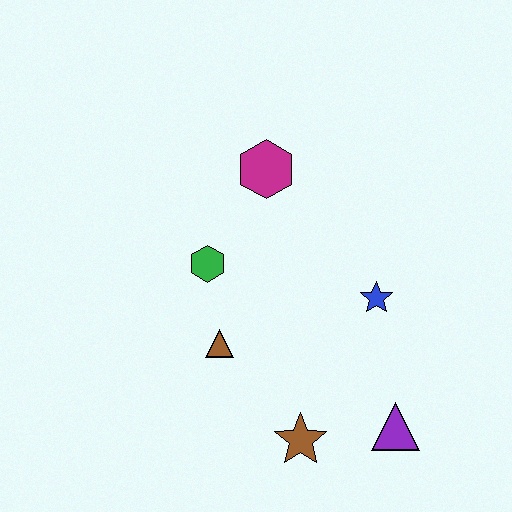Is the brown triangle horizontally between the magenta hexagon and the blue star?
No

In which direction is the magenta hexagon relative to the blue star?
The magenta hexagon is above the blue star.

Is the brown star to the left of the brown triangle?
No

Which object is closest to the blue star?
The purple triangle is closest to the blue star.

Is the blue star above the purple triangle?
Yes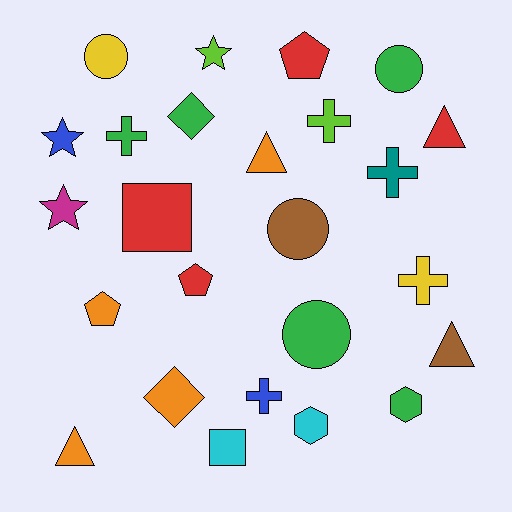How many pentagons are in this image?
There are 3 pentagons.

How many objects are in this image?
There are 25 objects.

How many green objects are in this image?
There are 5 green objects.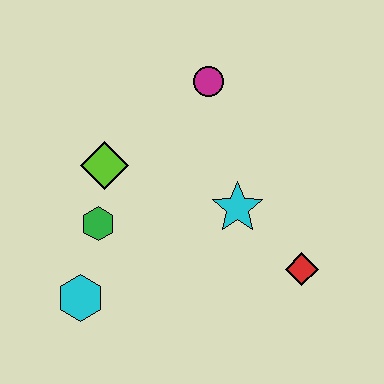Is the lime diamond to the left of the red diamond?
Yes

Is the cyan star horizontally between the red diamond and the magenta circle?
Yes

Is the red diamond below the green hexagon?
Yes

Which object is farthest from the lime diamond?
The red diamond is farthest from the lime diamond.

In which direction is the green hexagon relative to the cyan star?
The green hexagon is to the left of the cyan star.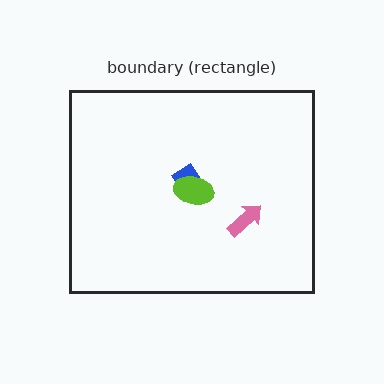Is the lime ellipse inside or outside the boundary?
Inside.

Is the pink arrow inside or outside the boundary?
Inside.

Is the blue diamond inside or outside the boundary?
Inside.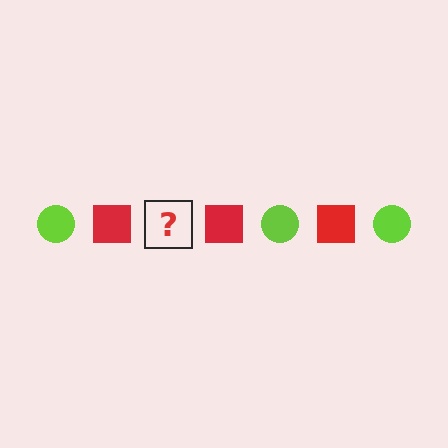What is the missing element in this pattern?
The missing element is a lime circle.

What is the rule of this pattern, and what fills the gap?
The rule is that the pattern alternates between lime circle and red square. The gap should be filled with a lime circle.